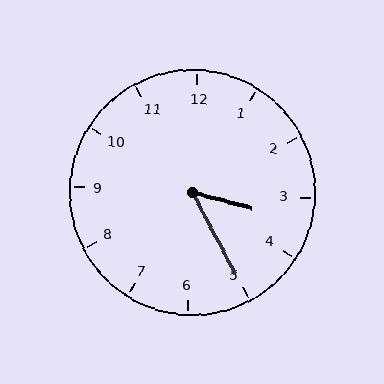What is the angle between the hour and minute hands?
Approximately 48 degrees.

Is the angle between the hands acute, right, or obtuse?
It is acute.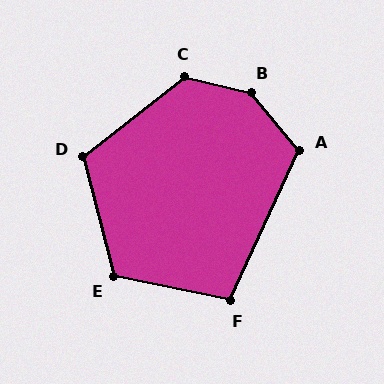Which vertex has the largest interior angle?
B, at approximately 143 degrees.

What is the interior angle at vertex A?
Approximately 115 degrees (obtuse).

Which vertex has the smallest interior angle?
F, at approximately 103 degrees.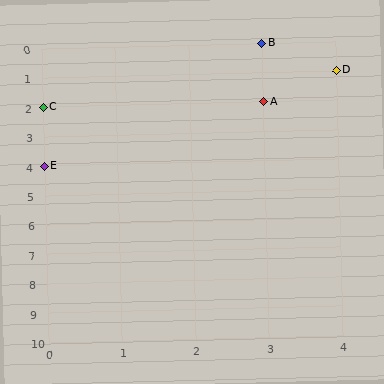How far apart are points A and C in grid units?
Points A and C are 3 columns apart.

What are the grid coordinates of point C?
Point C is at grid coordinates (0, 2).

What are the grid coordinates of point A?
Point A is at grid coordinates (3, 2).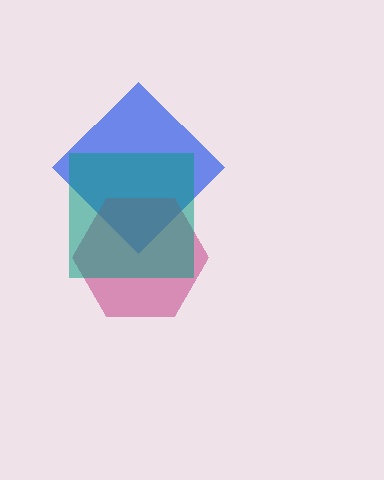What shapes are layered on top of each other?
The layered shapes are: a blue diamond, a magenta hexagon, a teal square.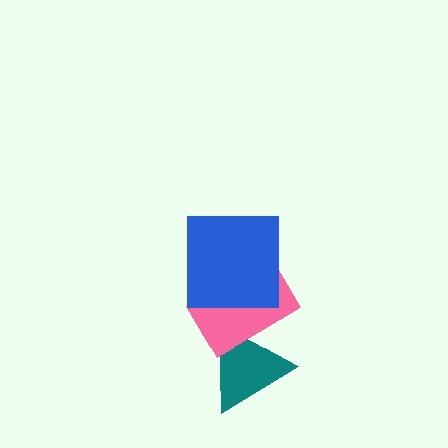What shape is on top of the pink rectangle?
The blue square is on top of the pink rectangle.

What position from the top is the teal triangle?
The teal triangle is 3rd from the top.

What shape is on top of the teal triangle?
The pink rectangle is on top of the teal triangle.